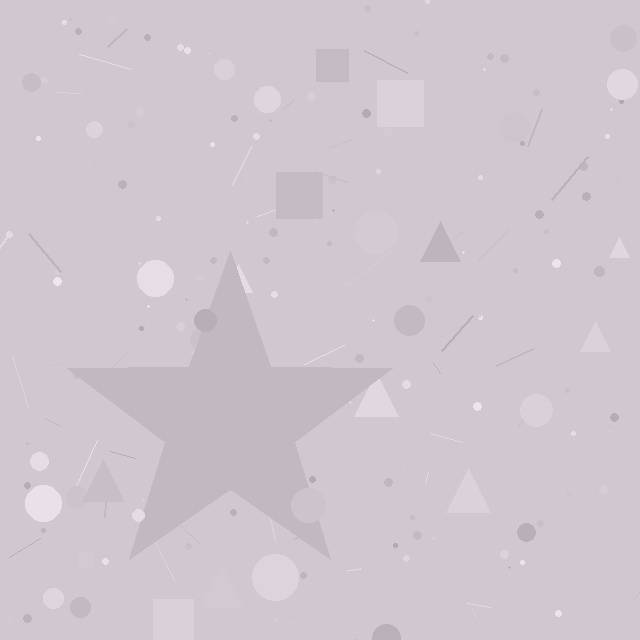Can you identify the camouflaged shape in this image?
The camouflaged shape is a star.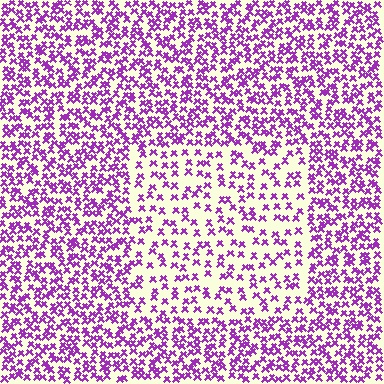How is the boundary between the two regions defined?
The boundary is defined by a change in element density (approximately 1.9x ratio). All elements are the same color, size, and shape.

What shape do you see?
I see a rectangle.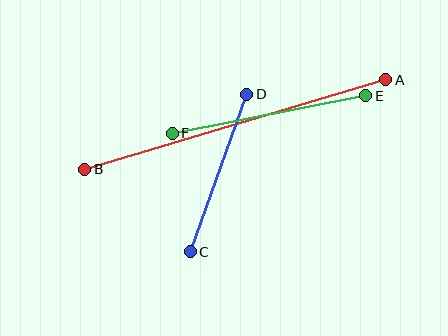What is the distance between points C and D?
The distance is approximately 167 pixels.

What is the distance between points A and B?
The distance is approximately 314 pixels.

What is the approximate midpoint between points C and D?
The midpoint is at approximately (218, 173) pixels.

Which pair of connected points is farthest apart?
Points A and B are farthest apart.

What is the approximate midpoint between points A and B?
The midpoint is at approximately (235, 124) pixels.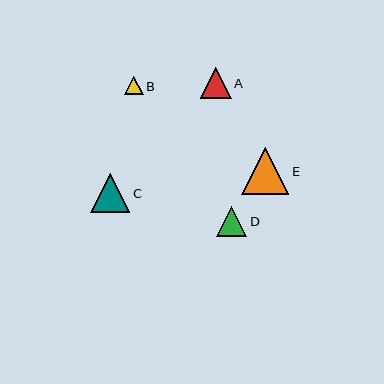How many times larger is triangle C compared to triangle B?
Triangle C is approximately 2.1 times the size of triangle B.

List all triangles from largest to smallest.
From largest to smallest: E, C, A, D, B.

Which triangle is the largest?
Triangle E is the largest with a size of approximately 47 pixels.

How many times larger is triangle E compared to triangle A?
Triangle E is approximately 1.5 times the size of triangle A.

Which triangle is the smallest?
Triangle B is the smallest with a size of approximately 19 pixels.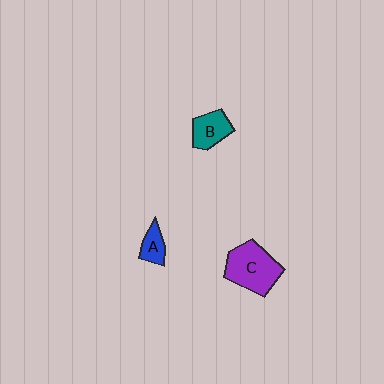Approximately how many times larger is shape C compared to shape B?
Approximately 1.8 times.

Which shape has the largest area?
Shape C (purple).